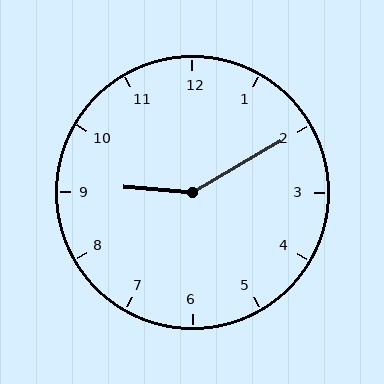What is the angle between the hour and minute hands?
Approximately 145 degrees.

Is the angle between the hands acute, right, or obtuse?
It is obtuse.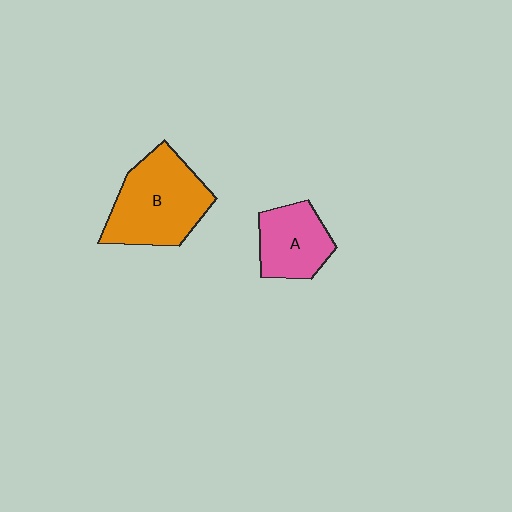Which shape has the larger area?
Shape B (orange).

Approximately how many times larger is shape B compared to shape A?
Approximately 1.6 times.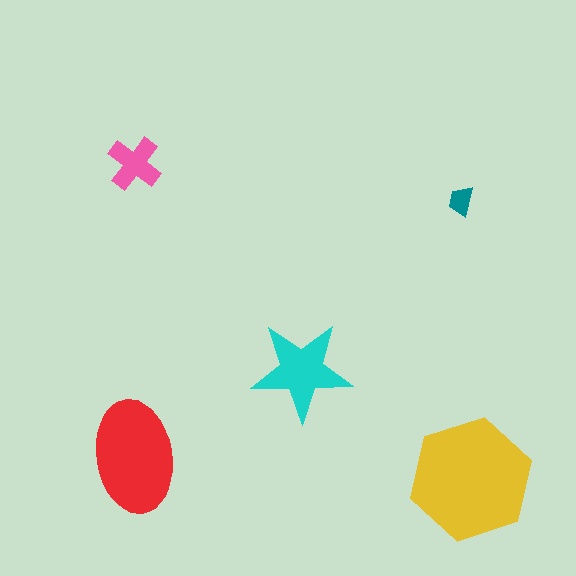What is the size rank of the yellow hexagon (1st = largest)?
1st.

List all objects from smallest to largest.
The teal trapezoid, the pink cross, the cyan star, the red ellipse, the yellow hexagon.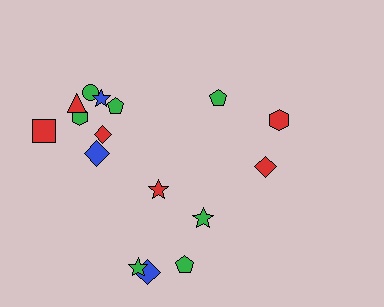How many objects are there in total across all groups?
There are 16 objects.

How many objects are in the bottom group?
There are 5 objects.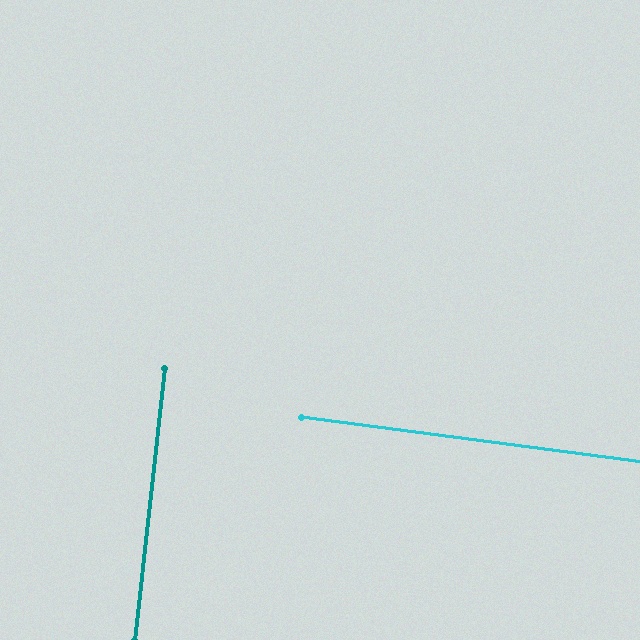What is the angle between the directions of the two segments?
Approximately 89 degrees.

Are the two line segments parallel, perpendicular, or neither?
Perpendicular — they meet at approximately 89°.